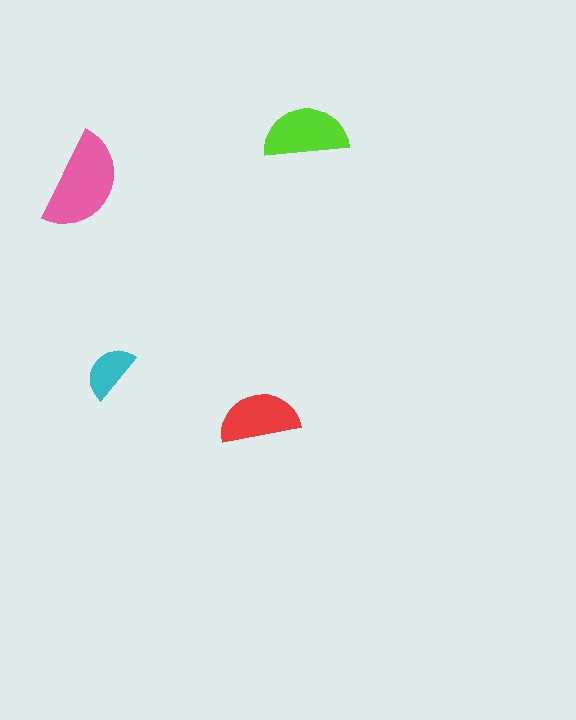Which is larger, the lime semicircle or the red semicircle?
The lime one.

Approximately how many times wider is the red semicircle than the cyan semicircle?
About 1.5 times wider.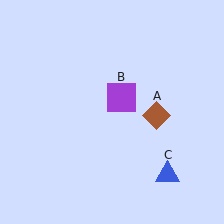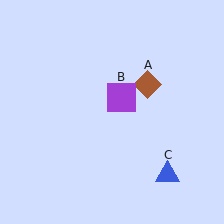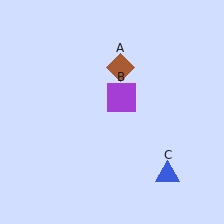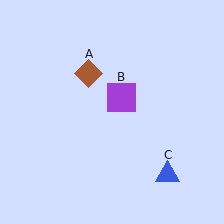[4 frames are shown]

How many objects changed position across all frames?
1 object changed position: brown diamond (object A).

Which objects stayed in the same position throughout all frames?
Purple square (object B) and blue triangle (object C) remained stationary.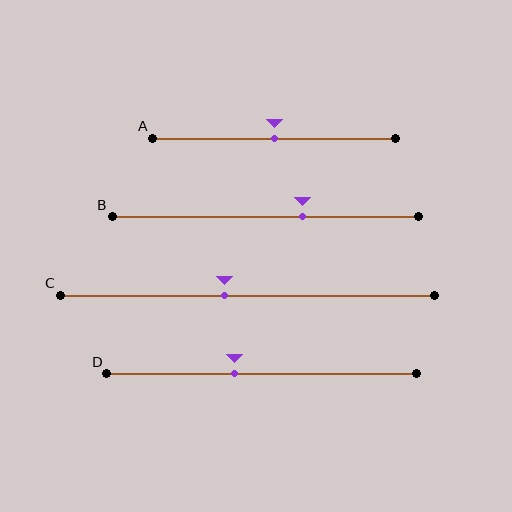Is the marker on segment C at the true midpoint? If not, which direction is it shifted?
No, the marker on segment C is shifted to the left by about 6% of the segment length.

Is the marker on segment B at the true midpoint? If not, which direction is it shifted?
No, the marker on segment B is shifted to the right by about 12% of the segment length.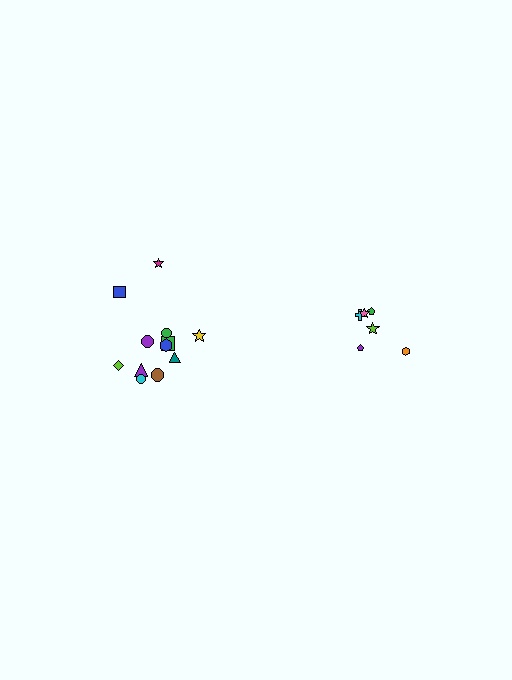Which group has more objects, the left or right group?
The left group.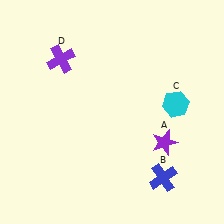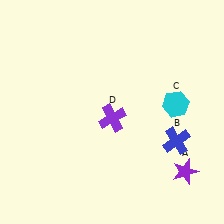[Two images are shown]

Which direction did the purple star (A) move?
The purple star (A) moved down.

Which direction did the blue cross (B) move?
The blue cross (B) moved up.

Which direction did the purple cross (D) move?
The purple cross (D) moved down.